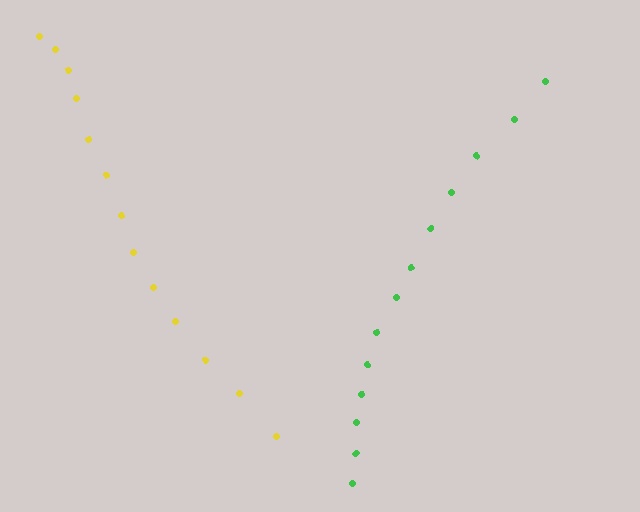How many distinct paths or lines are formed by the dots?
There are 2 distinct paths.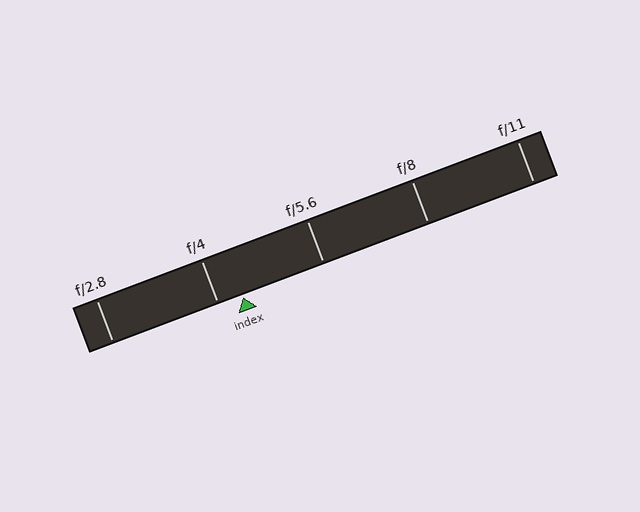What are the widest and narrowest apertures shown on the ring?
The widest aperture shown is f/2.8 and the narrowest is f/11.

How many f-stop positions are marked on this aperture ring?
There are 5 f-stop positions marked.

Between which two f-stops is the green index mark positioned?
The index mark is between f/4 and f/5.6.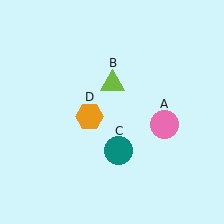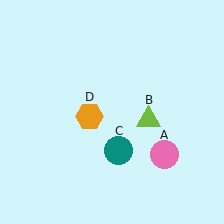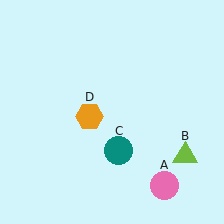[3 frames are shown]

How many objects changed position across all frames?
2 objects changed position: pink circle (object A), lime triangle (object B).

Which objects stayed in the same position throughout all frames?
Teal circle (object C) and orange hexagon (object D) remained stationary.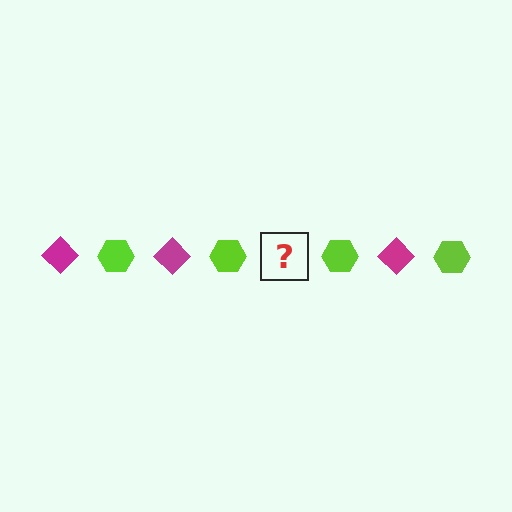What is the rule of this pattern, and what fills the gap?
The rule is that the pattern alternates between magenta diamond and lime hexagon. The gap should be filled with a magenta diamond.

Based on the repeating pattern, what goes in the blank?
The blank should be a magenta diamond.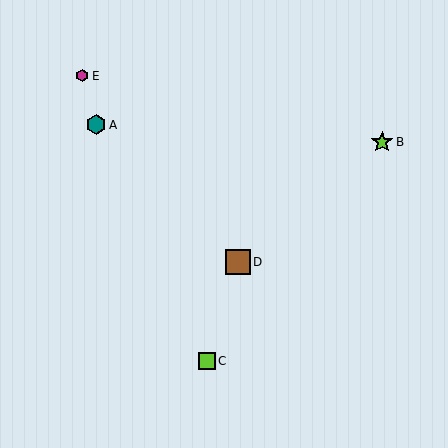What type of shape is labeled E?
Shape E is a magenta hexagon.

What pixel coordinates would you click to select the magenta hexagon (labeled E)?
Click at (82, 76) to select the magenta hexagon E.